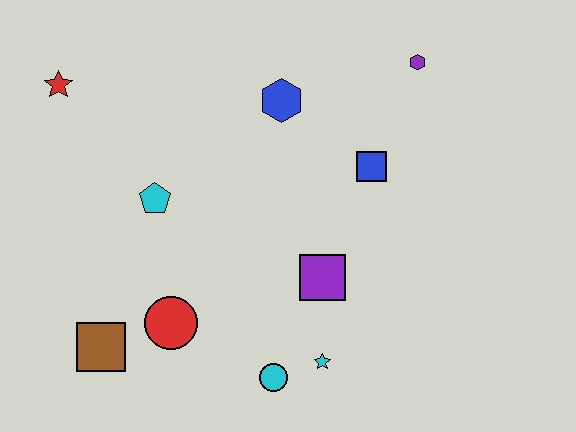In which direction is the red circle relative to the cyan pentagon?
The red circle is below the cyan pentagon.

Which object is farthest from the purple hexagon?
The brown square is farthest from the purple hexagon.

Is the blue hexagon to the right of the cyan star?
No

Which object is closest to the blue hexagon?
The blue square is closest to the blue hexagon.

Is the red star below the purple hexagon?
Yes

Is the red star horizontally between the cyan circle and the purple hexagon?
No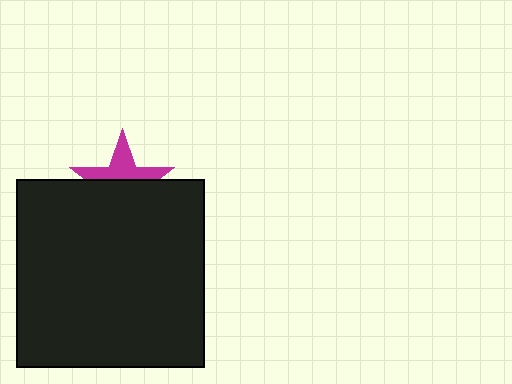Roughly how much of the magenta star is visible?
A small part of it is visible (roughly 44%).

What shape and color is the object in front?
The object in front is a black square.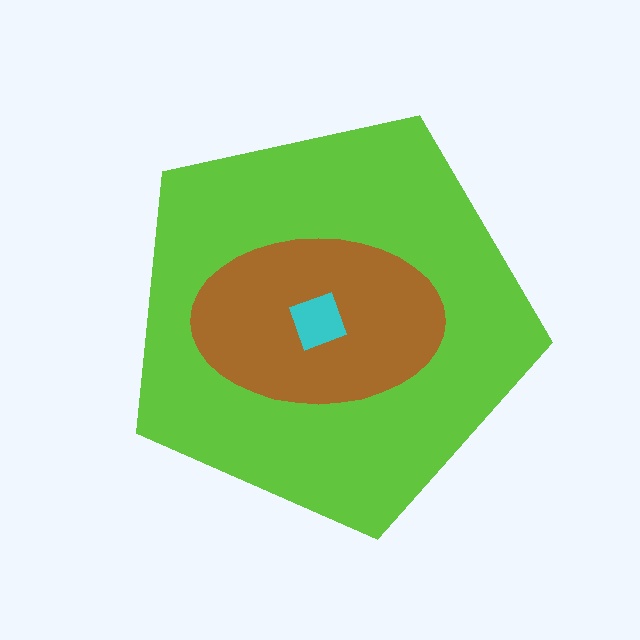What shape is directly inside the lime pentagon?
The brown ellipse.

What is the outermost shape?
The lime pentagon.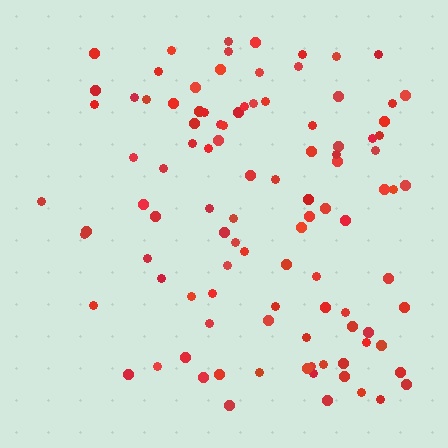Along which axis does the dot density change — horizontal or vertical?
Horizontal.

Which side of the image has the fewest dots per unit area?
The left.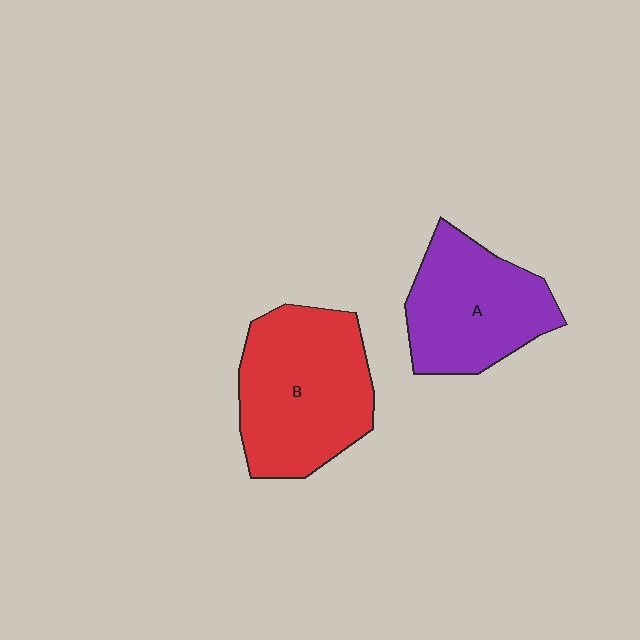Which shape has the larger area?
Shape B (red).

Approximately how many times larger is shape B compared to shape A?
Approximately 1.2 times.